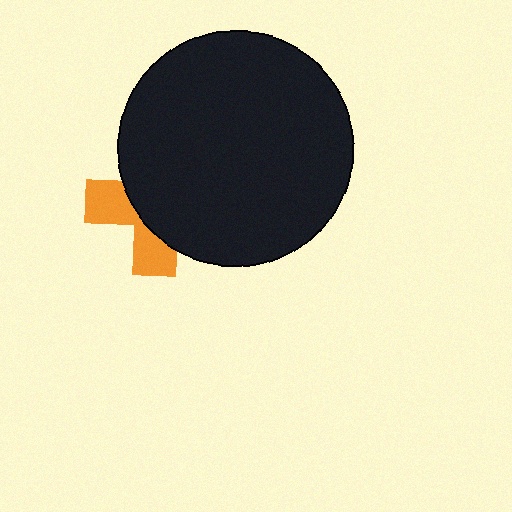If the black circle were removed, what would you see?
You would see the complete orange cross.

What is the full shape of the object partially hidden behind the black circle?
The partially hidden object is an orange cross.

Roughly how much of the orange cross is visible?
A small part of it is visible (roughly 35%).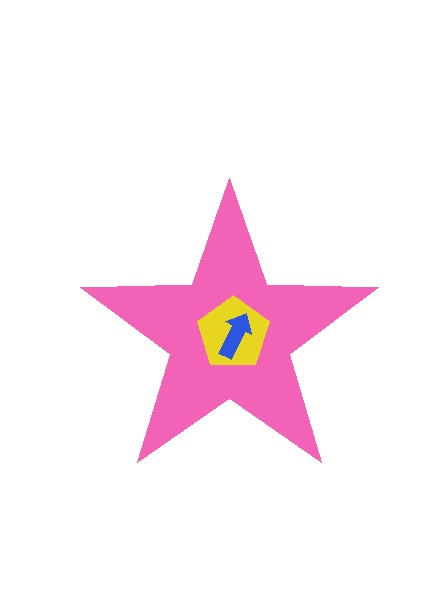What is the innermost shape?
The blue arrow.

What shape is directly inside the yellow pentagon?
The blue arrow.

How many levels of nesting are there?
3.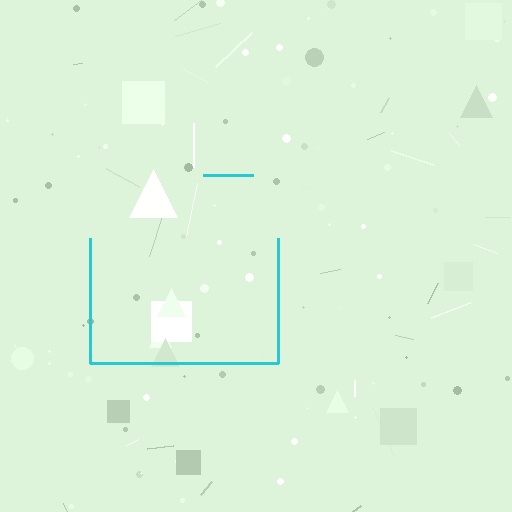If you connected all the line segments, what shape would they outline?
They would outline a square.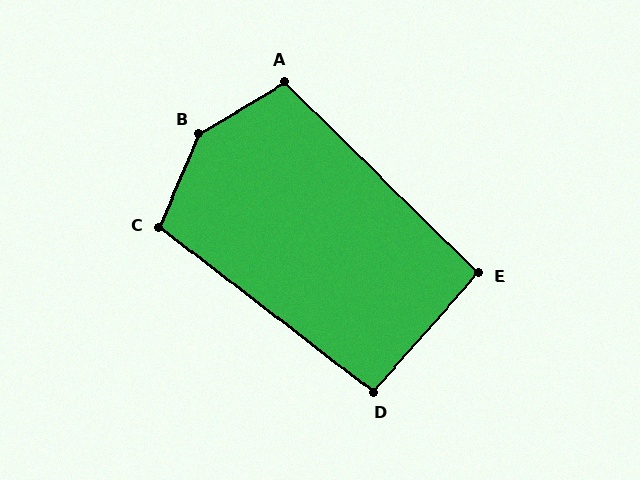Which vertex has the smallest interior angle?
E, at approximately 93 degrees.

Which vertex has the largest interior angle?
B, at approximately 144 degrees.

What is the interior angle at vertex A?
Approximately 105 degrees (obtuse).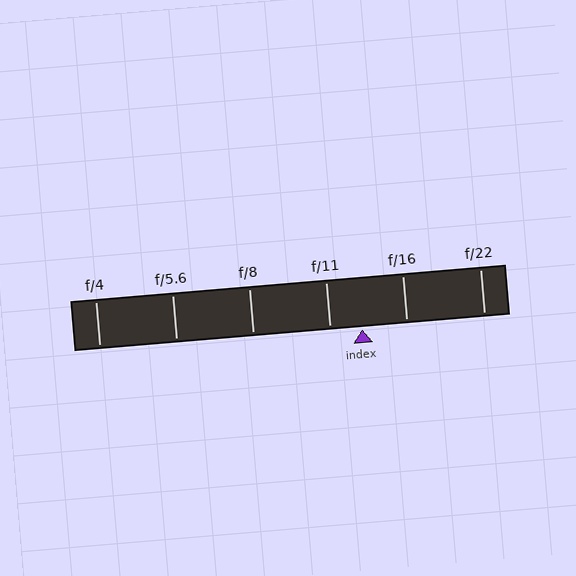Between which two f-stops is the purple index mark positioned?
The index mark is between f/11 and f/16.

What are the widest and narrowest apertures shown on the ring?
The widest aperture shown is f/4 and the narrowest is f/22.